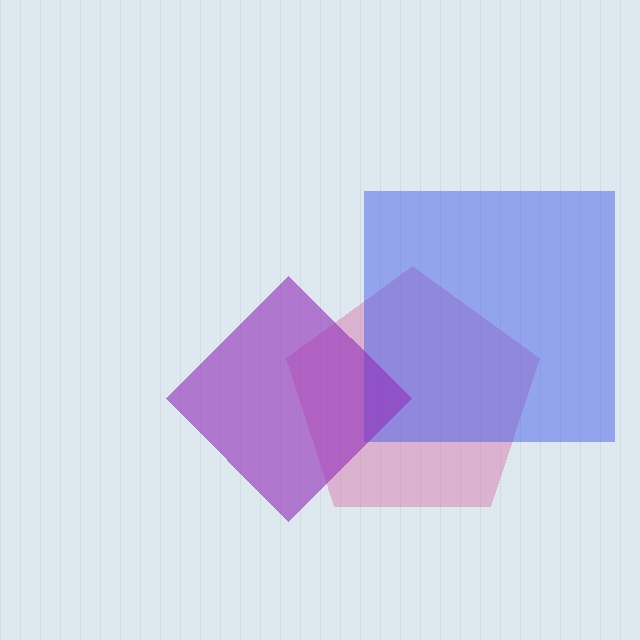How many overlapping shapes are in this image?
There are 3 overlapping shapes in the image.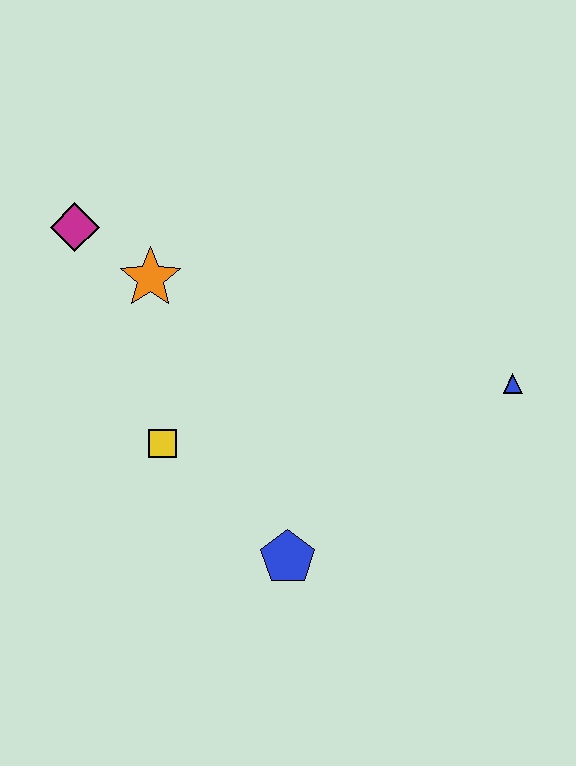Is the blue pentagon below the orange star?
Yes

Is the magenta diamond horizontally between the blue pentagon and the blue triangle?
No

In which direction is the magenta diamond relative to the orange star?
The magenta diamond is to the left of the orange star.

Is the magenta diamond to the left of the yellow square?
Yes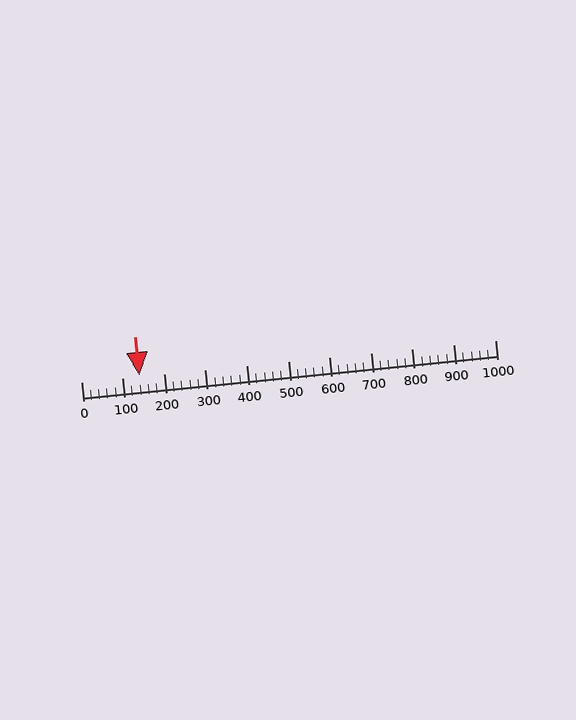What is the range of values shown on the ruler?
The ruler shows values from 0 to 1000.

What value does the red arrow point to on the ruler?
The red arrow points to approximately 140.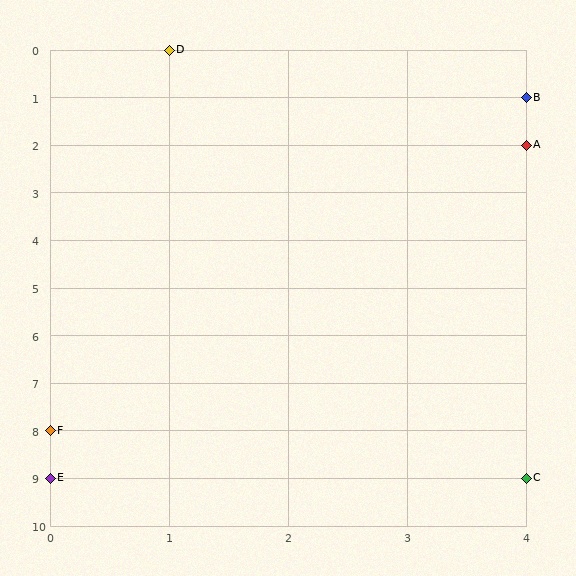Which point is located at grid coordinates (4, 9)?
Point C is at (4, 9).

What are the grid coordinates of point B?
Point B is at grid coordinates (4, 1).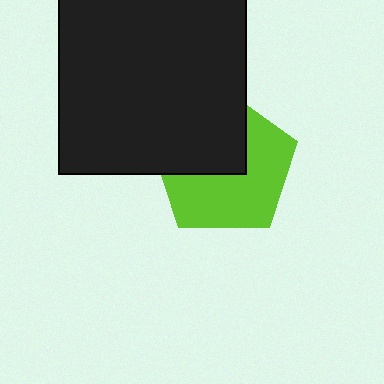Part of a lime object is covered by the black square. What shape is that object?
It is a pentagon.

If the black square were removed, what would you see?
You would see the complete lime pentagon.